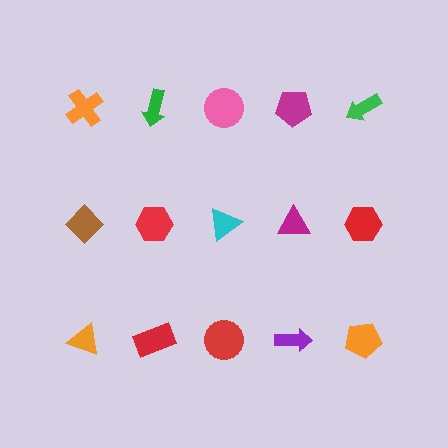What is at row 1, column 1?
An orange cross.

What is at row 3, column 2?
A red rectangle.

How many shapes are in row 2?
5 shapes.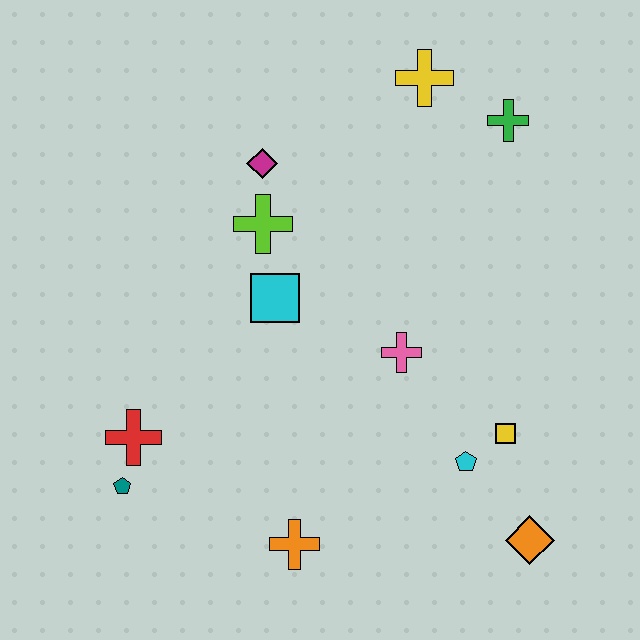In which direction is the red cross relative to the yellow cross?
The red cross is below the yellow cross.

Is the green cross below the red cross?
No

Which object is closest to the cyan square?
The lime cross is closest to the cyan square.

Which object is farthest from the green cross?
The teal pentagon is farthest from the green cross.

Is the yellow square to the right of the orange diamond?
No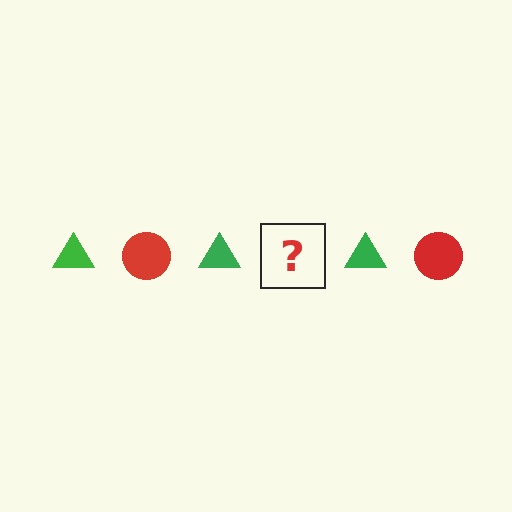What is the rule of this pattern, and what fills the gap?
The rule is that the pattern alternates between green triangle and red circle. The gap should be filled with a red circle.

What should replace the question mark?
The question mark should be replaced with a red circle.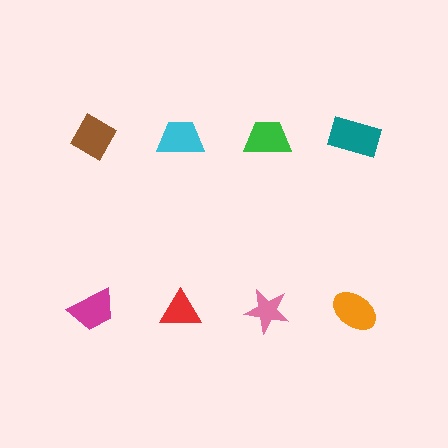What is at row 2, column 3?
A pink star.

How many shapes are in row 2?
4 shapes.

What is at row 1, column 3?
A green trapezoid.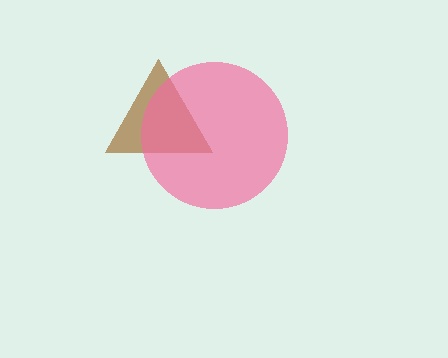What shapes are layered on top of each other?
The layered shapes are: a brown triangle, a pink circle.